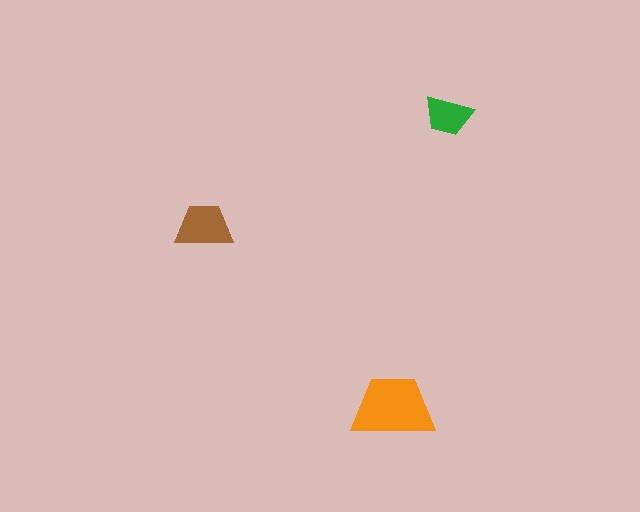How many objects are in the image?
There are 3 objects in the image.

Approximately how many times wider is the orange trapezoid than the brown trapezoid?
About 1.5 times wider.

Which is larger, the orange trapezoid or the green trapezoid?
The orange one.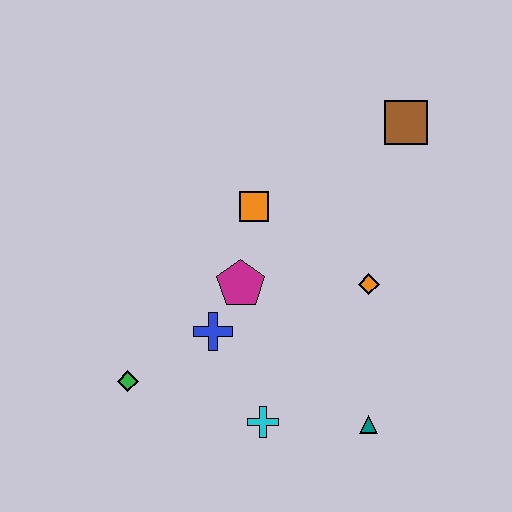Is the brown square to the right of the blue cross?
Yes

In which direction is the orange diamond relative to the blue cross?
The orange diamond is to the right of the blue cross.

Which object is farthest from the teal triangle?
The brown square is farthest from the teal triangle.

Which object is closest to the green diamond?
The blue cross is closest to the green diamond.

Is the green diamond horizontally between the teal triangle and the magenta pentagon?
No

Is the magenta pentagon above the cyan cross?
Yes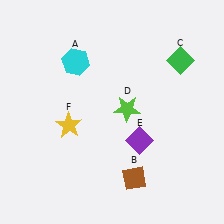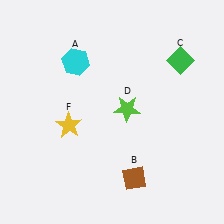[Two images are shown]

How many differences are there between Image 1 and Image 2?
There is 1 difference between the two images.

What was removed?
The purple diamond (E) was removed in Image 2.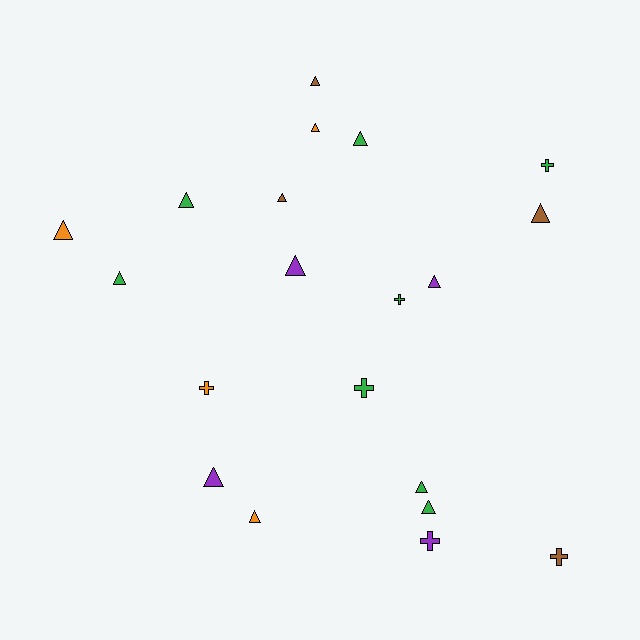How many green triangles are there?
There are 5 green triangles.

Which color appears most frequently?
Green, with 8 objects.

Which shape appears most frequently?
Triangle, with 14 objects.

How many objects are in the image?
There are 20 objects.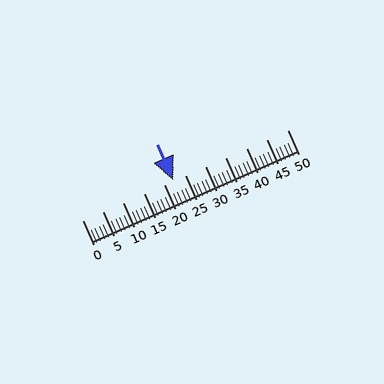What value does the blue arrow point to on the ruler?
The blue arrow points to approximately 22.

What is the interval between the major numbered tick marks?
The major tick marks are spaced 5 units apart.